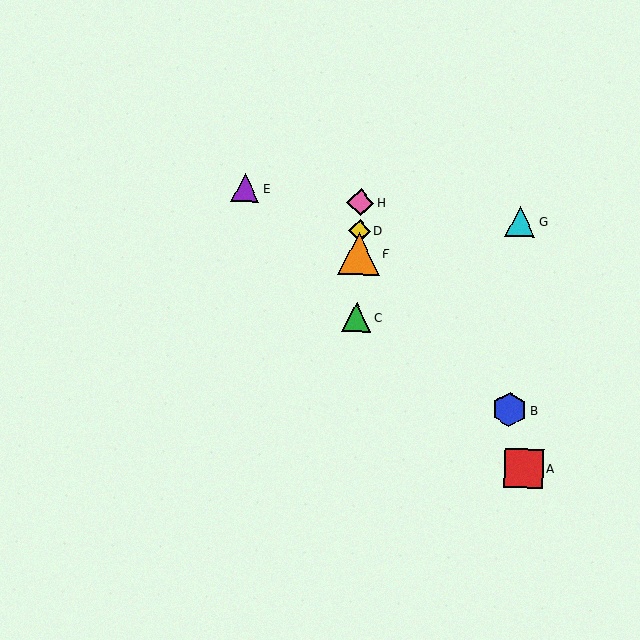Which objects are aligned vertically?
Objects C, D, F, H are aligned vertically.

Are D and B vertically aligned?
No, D is at x≈360 and B is at x≈510.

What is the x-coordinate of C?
Object C is at x≈356.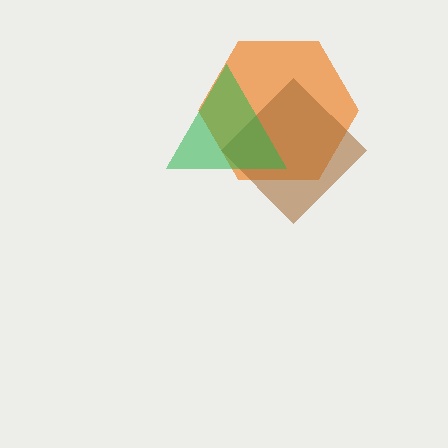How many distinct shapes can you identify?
There are 3 distinct shapes: an orange hexagon, a brown diamond, a green triangle.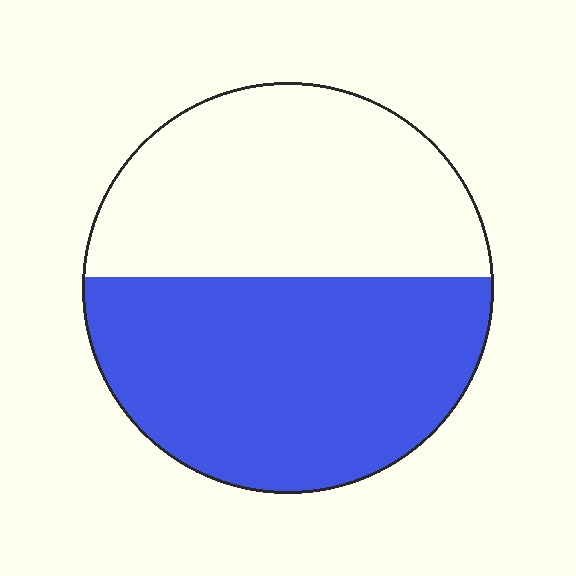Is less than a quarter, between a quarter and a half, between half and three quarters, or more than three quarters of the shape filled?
Between half and three quarters.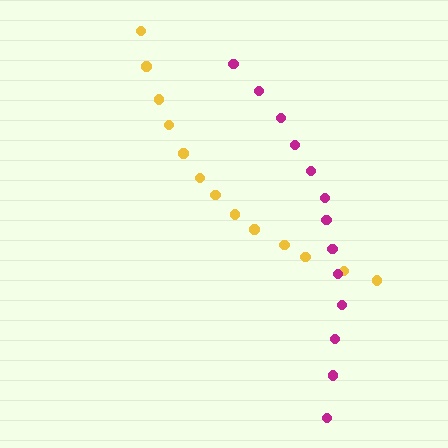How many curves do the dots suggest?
There are 2 distinct paths.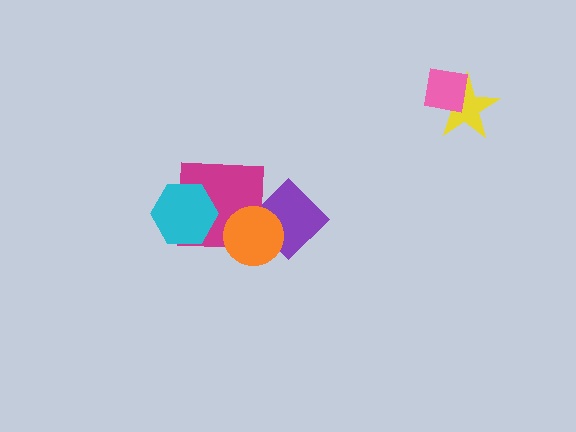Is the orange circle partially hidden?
No, no other shape covers it.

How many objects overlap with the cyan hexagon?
1 object overlaps with the cyan hexagon.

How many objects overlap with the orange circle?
2 objects overlap with the orange circle.